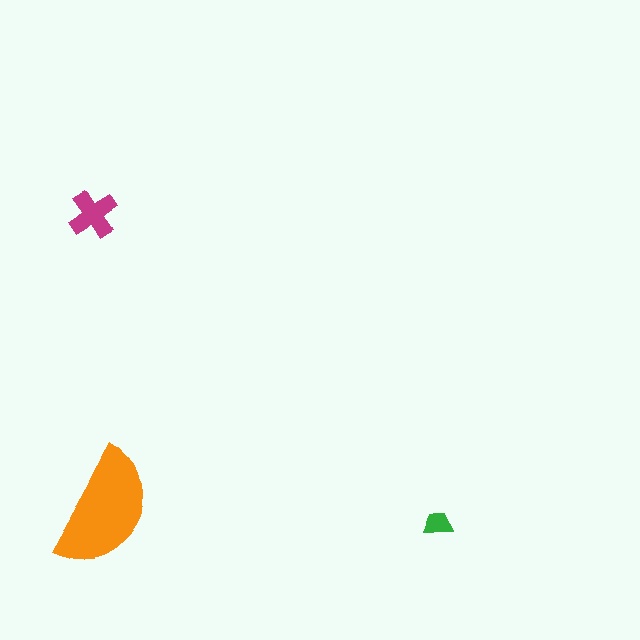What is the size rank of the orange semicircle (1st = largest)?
1st.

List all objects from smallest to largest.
The green trapezoid, the magenta cross, the orange semicircle.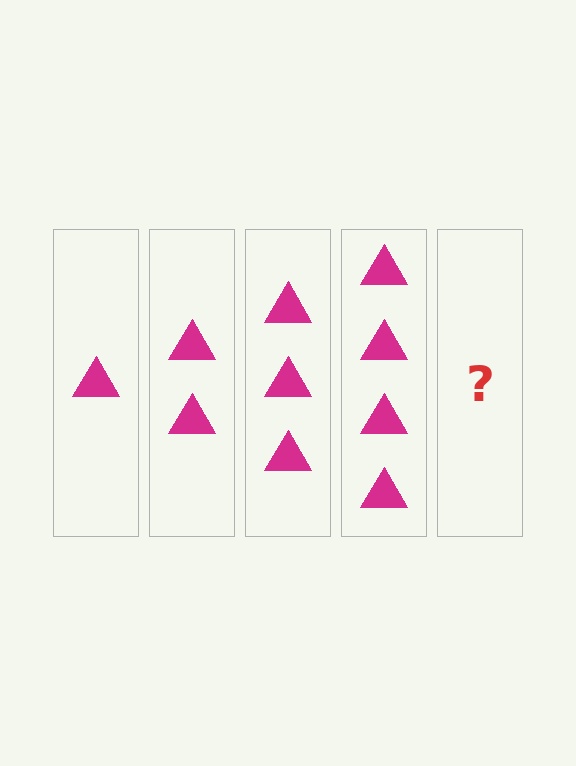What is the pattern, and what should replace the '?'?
The pattern is that each step adds one more triangle. The '?' should be 5 triangles.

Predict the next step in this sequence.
The next step is 5 triangles.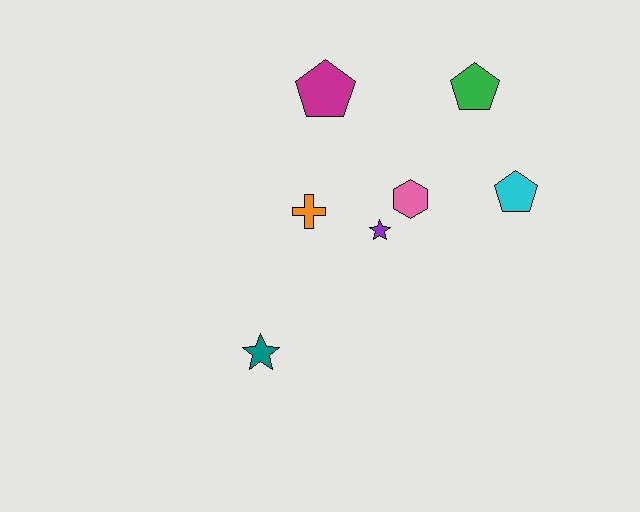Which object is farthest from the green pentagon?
The teal star is farthest from the green pentagon.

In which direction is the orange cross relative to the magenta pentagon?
The orange cross is below the magenta pentagon.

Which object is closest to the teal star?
The orange cross is closest to the teal star.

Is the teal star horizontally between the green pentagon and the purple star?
No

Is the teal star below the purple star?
Yes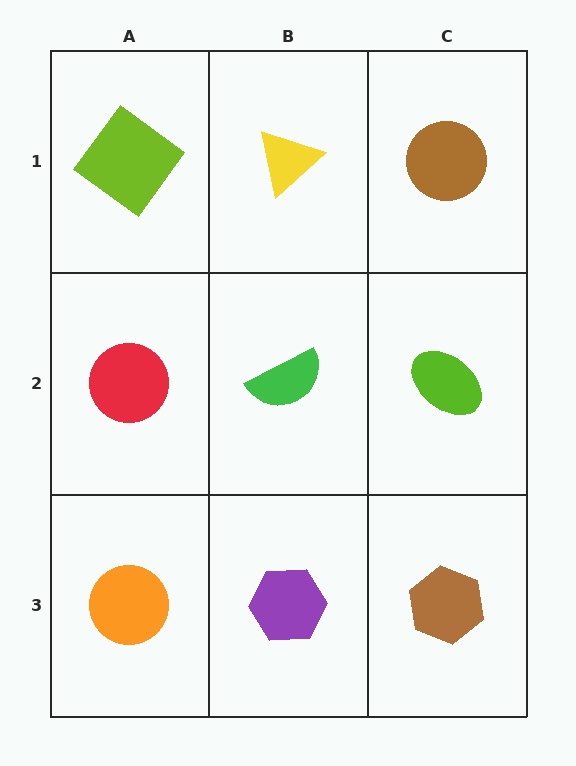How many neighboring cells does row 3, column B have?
3.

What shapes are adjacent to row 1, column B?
A green semicircle (row 2, column B), a lime diamond (row 1, column A), a brown circle (row 1, column C).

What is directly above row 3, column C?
A lime ellipse.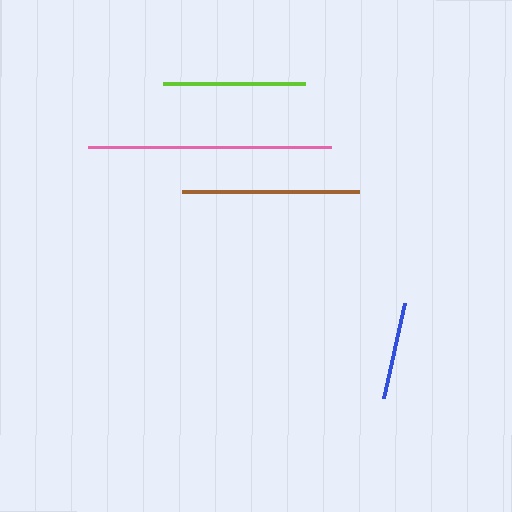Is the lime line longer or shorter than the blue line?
The lime line is longer than the blue line.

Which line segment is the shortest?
The blue line is the shortest at approximately 97 pixels.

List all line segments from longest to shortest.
From longest to shortest: pink, brown, lime, blue.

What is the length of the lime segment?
The lime segment is approximately 142 pixels long.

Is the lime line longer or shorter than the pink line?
The pink line is longer than the lime line.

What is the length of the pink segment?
The pink segment is approximately 243 pixels long.